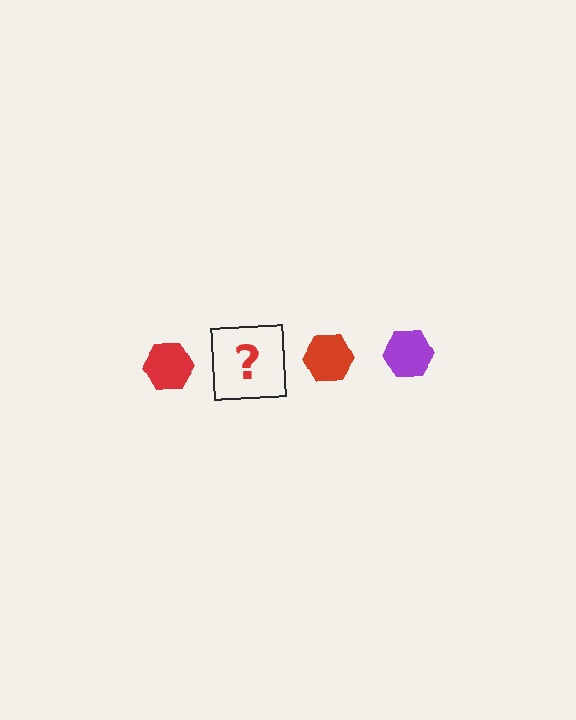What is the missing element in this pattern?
The missing element is a purple hexagon.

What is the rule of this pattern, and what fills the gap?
The rule is that the pattern cycles through red, purple hexagons. The gap should be filled with a purple hexagon.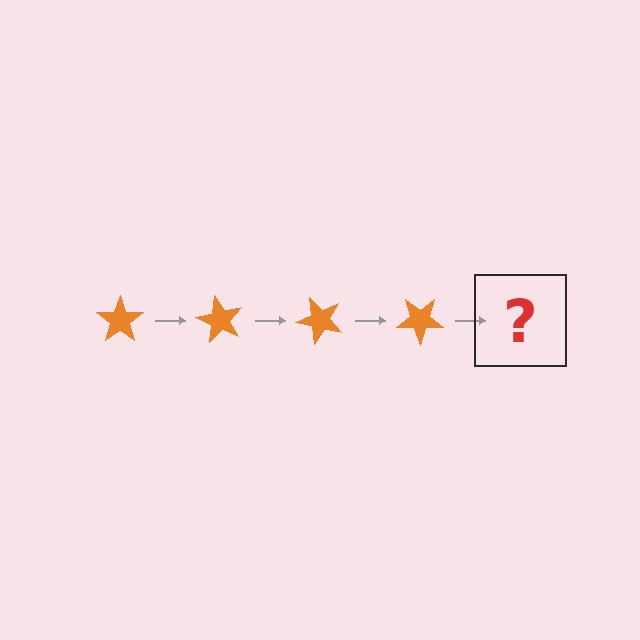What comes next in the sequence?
The next element should be an orange star rotated 240 degrees.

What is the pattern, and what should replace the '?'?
The pattern is that the star rotates 60 degrees each step. The '?' should be an orange star rotated 240 degrees.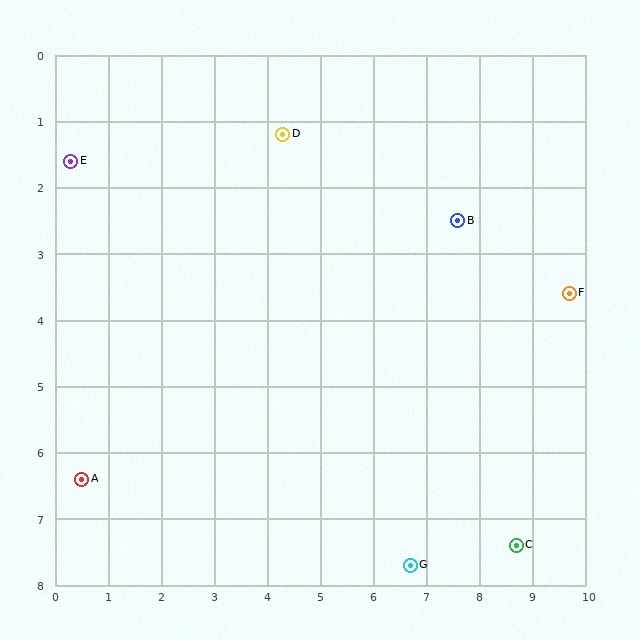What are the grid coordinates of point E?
Point E is at approximately (0.3, 1.6).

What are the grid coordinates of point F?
Point F is at approximately (9.7, 3.6).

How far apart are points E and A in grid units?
Points E and A are about 4.8 grid units apart.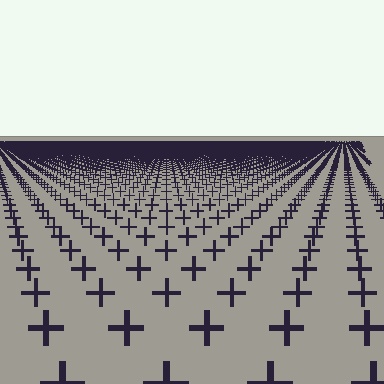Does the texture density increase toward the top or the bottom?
Density increases toward the top.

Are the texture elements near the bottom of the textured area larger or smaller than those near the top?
Larger. Near the bottom, elements are closer to the viewer and appear at a bigger on-screen size.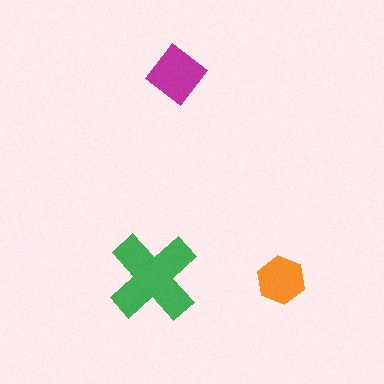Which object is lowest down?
The orange hexagon is bottommost.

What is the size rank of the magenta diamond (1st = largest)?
2nd.